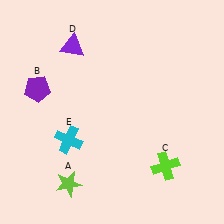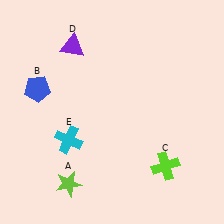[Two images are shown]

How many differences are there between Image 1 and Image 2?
There is 1 difference between the two images.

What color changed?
The pentagon (B) changed from purple in Image 1 to blue in Image 2.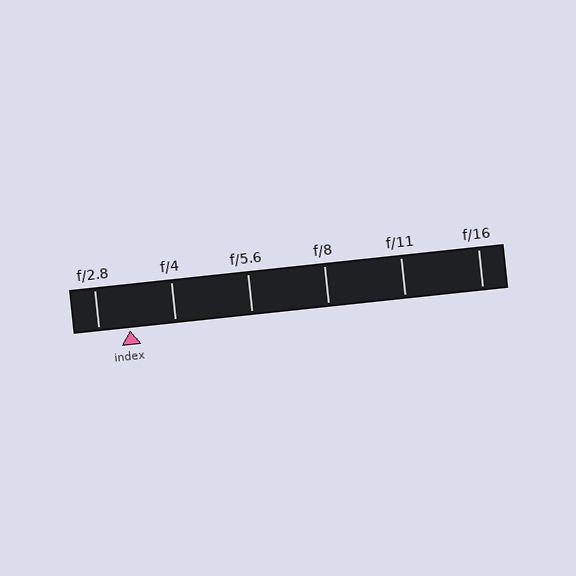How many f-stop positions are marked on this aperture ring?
There are 6 f-stop positions marked.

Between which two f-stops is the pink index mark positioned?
The index mark is between f/2.8 and f/4.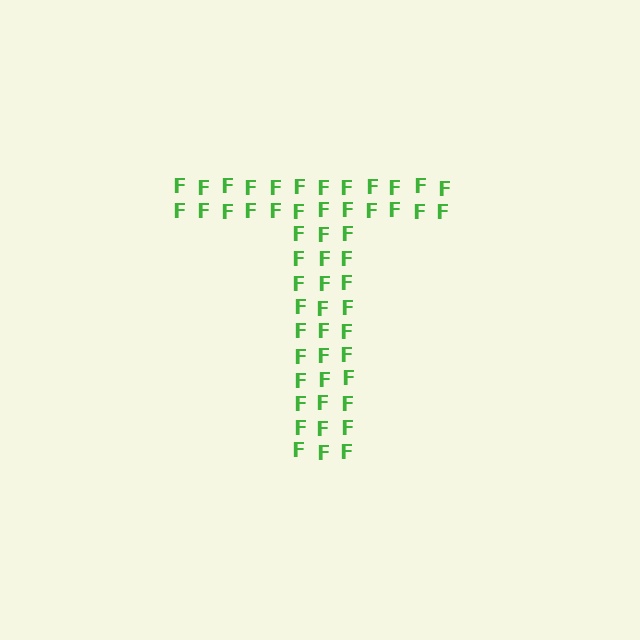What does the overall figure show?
The overall figure shows the letter T.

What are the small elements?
The small elements are letter F's.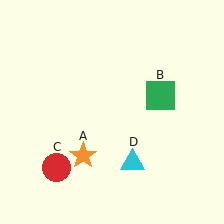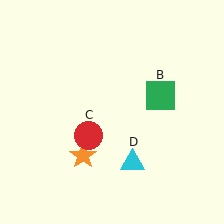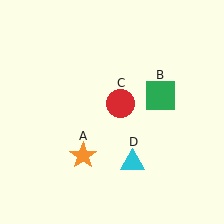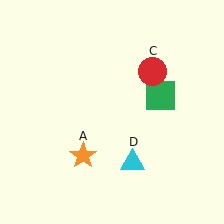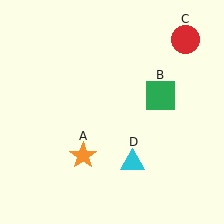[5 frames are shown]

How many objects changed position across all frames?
1 object changed position: red circle (object C).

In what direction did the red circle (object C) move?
The red circle (object C) moved up and to the right.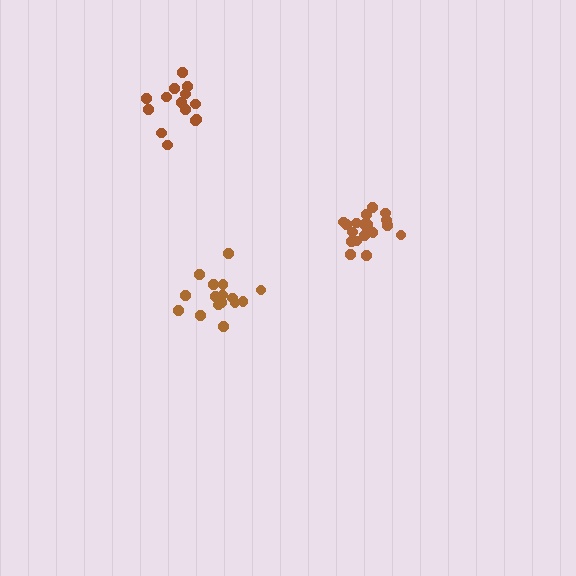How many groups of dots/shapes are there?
There are 3 groups.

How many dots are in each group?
Group 1: 16 dots, Group 2: 19 dots, Group 3: 14 dots (49 total).